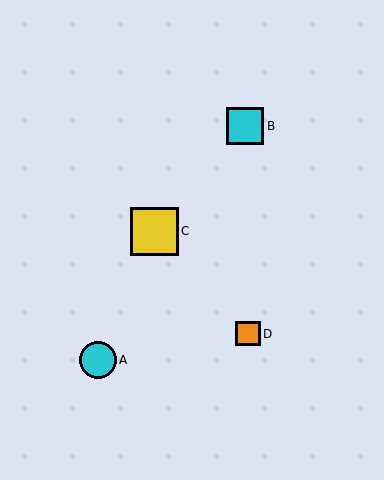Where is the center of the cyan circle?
The center of the cyan circle is at (98, 360).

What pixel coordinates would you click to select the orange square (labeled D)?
Click at (248, 334) to select the orange square D.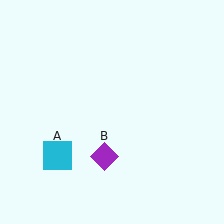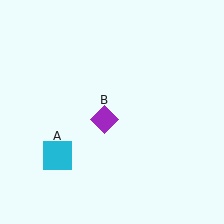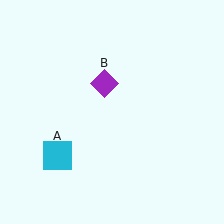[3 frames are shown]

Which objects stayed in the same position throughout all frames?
Cyan square (object A) remained stationary.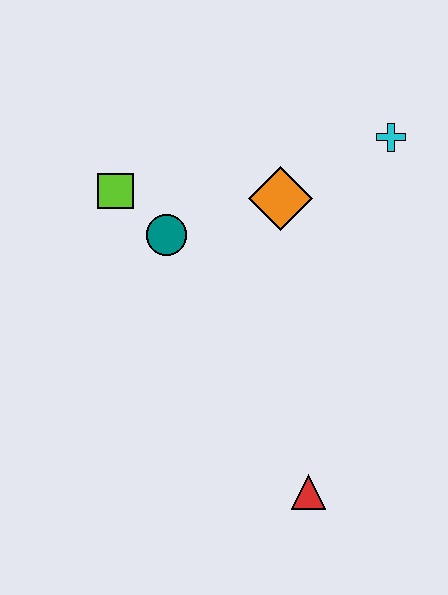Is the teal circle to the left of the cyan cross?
Yes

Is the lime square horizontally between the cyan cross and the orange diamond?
No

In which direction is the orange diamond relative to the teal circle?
The orange diamond is to the right of the teal circle.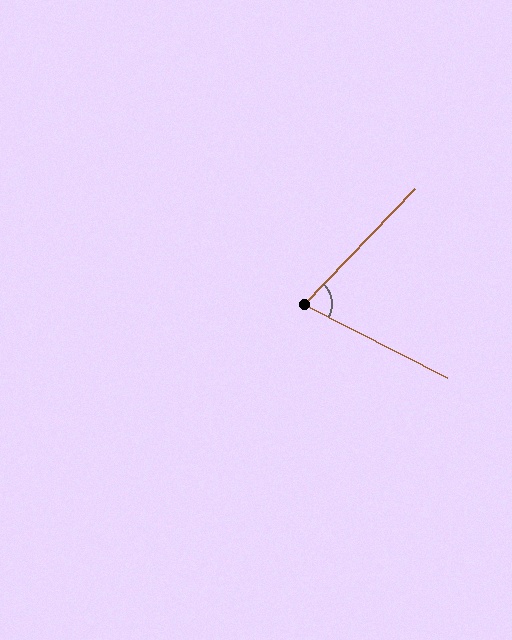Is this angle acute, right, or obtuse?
It is acute.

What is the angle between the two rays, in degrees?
Approximately 73 degrees.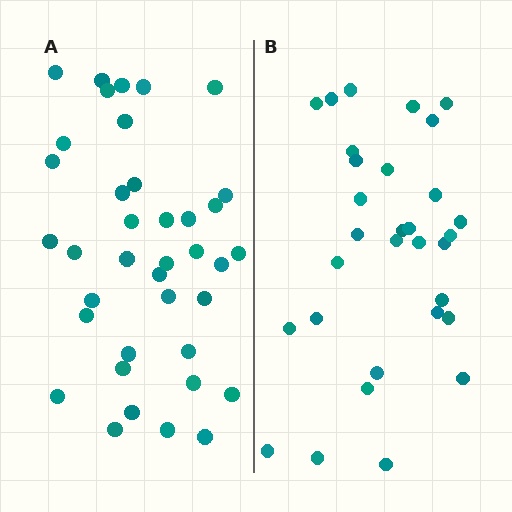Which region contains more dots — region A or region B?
Region A (the left region) has more dots.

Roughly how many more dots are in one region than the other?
Region A has roughly 8 or so more dots than region B.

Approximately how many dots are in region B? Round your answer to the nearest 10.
About 30 dots. (The exact count is 31, which rounds to 30.)